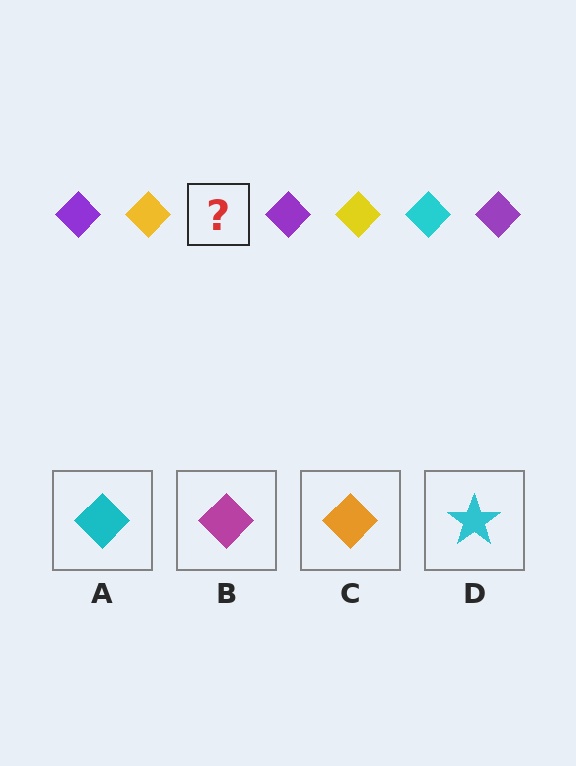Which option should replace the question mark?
Option A.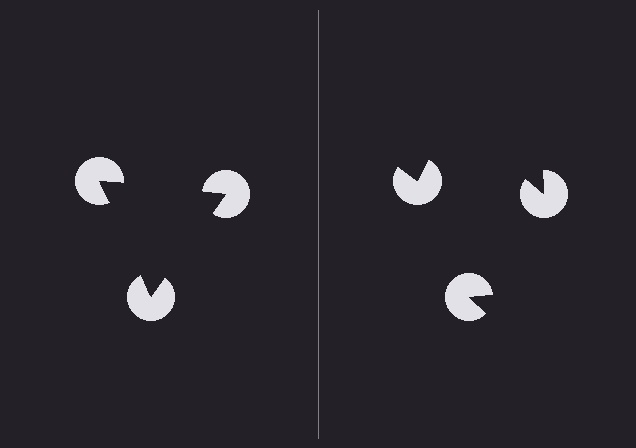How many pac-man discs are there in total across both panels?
6 — 3 on each side.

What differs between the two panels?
The pac-man discs are positioned identically on both sides; only the wedge orientations differ. On the left they align to a triangle; on the right they are misaligned.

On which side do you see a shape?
An illusory triangle appears on the left side. On the right side the wedge cuts are rotated, so no coherent shape forms.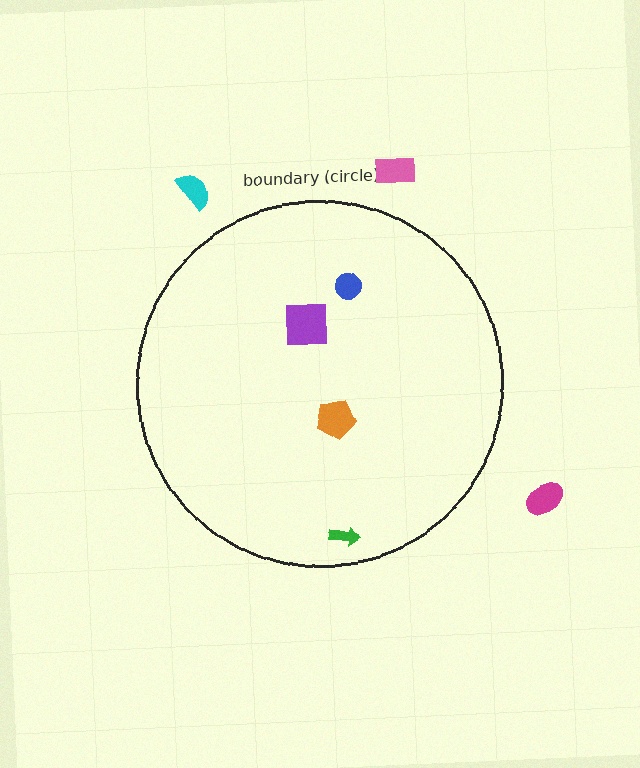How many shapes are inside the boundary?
4 inside, 3 outside.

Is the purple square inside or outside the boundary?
Inside.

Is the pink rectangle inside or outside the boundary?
Outside.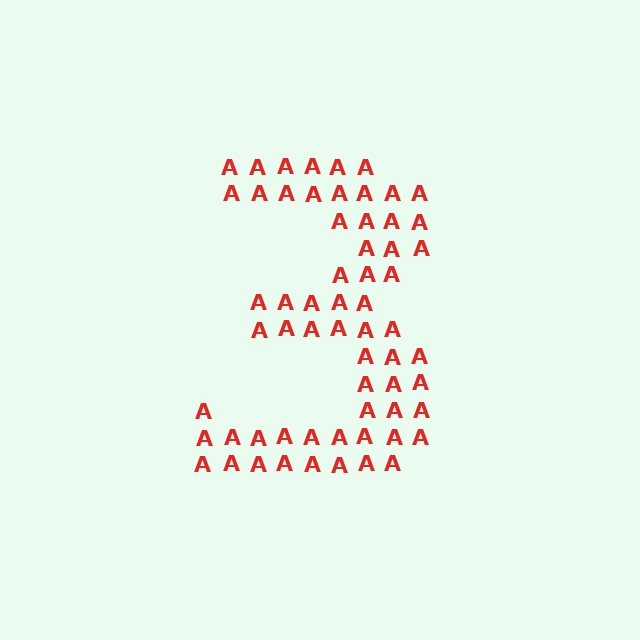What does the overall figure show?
The overall figure shows the digit 3.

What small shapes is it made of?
It is made of small letter A's.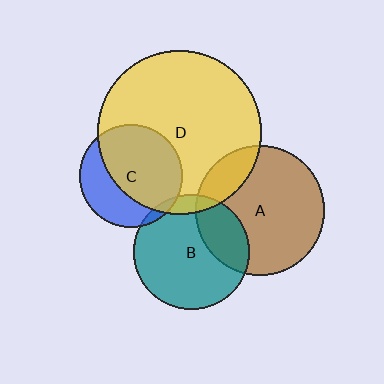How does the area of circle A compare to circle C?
Approximately 1.6 times.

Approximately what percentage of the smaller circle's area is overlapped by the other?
Approximately 5%.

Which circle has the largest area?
Circle D (yellow).